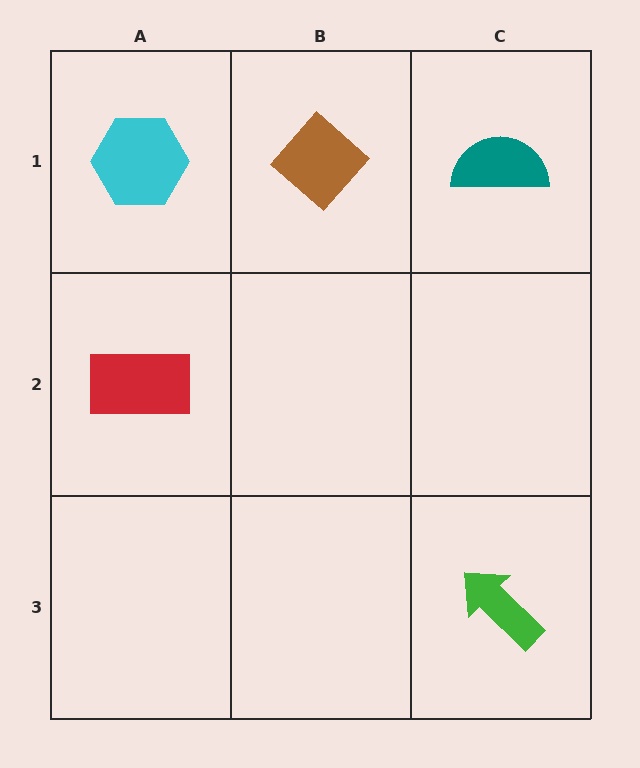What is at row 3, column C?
A green arrow.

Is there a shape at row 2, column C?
No, that cell is empty.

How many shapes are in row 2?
1 shape.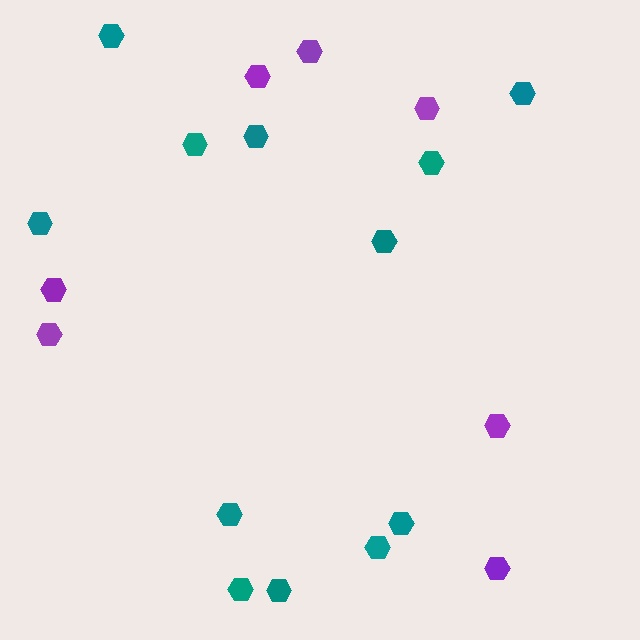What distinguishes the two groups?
There are 2 groups: one group of purple hexagons (7) and one group of teal hexagons (12).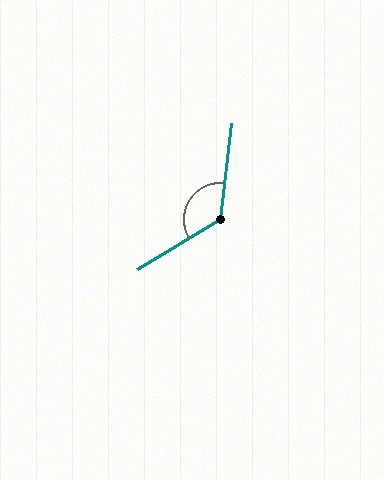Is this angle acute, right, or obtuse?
It is obtuse.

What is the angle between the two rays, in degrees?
Approximately 128 degrees.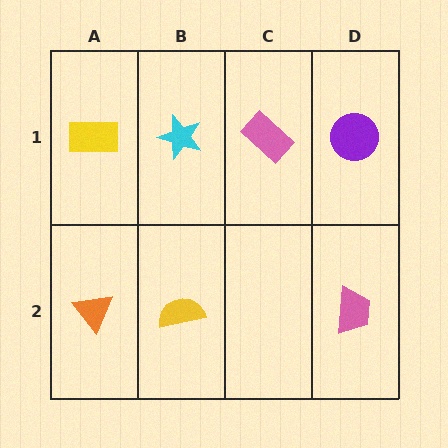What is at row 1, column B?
A cyan star.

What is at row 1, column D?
A purple circle.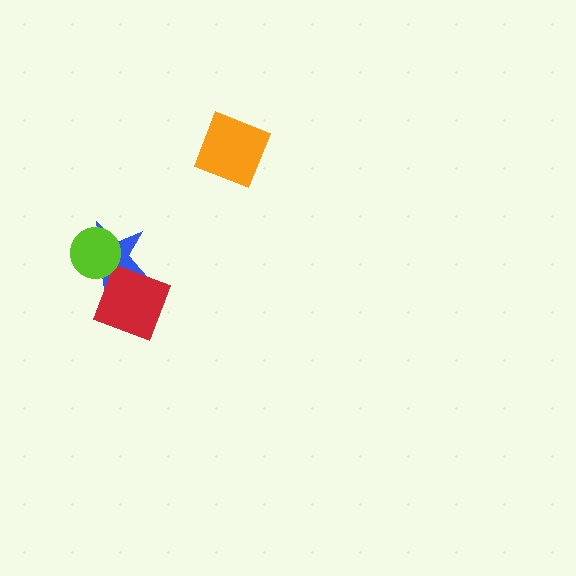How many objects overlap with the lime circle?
1 object overlaps with the lime circle.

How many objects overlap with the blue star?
2 objects overlap with the blue star.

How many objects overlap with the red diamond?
1 object overlaps with the red diamond.